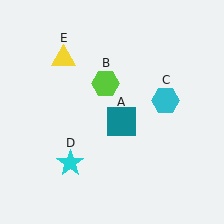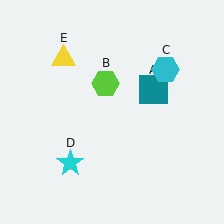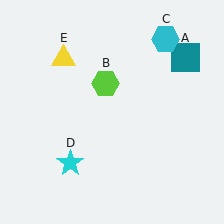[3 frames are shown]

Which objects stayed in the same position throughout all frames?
Lime hexagon (object B) and cyan star (object D) and yellow triangle (object E) remained stationary.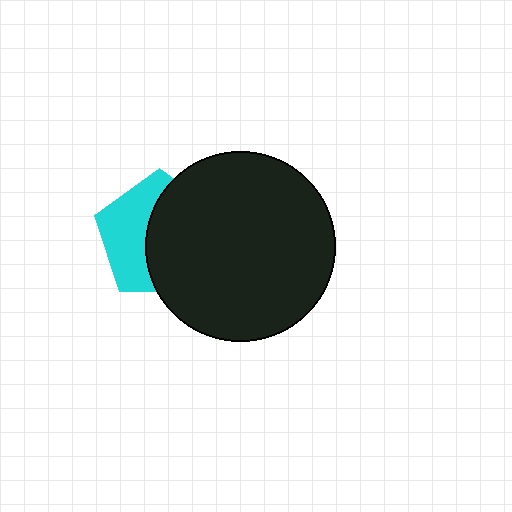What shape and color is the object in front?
The object in front is a black circle.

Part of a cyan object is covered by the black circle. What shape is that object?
It is a pentagon.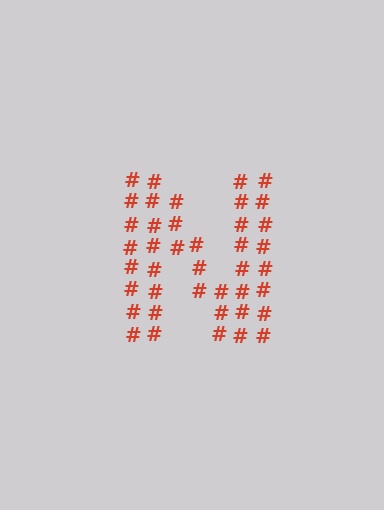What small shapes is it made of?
It is made of small hash symbols.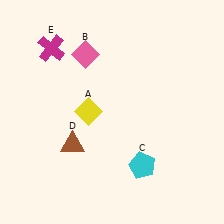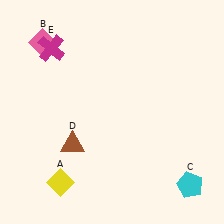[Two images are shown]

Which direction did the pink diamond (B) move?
The pink diamond (B) moved left.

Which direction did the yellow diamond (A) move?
The yellow diamond (A) moved down.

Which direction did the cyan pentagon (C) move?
The cyan pentagon (C) moved right.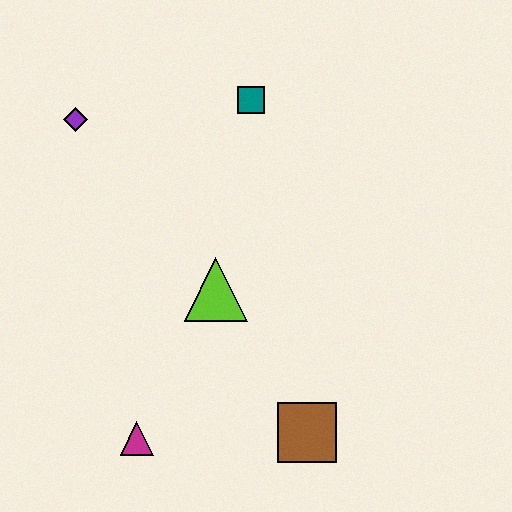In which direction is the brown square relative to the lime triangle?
The brown square is below the lime triangle.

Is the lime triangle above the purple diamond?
No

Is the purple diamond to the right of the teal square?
No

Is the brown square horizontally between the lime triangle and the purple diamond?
No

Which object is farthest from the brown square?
The purple diamond is farthest from the brown square.